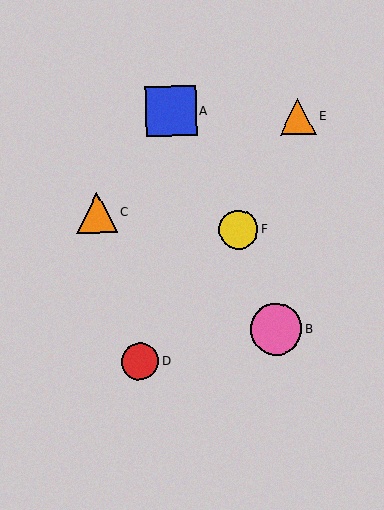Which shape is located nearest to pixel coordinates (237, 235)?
The yellow circle (labeled F) at (239, 230) is nearest to that location.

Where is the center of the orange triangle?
The center of the orange triangle is at (97, 213).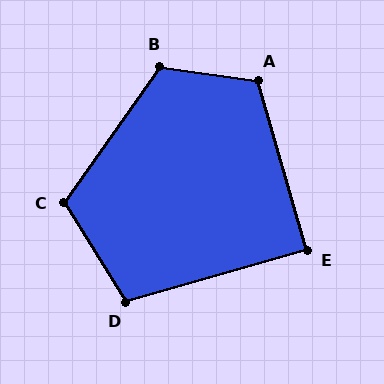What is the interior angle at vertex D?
Approximately 106 degrees (obtuse).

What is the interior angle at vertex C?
Approximately 113 degrees (obtuse).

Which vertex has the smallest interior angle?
E, at approximately 90 degrees.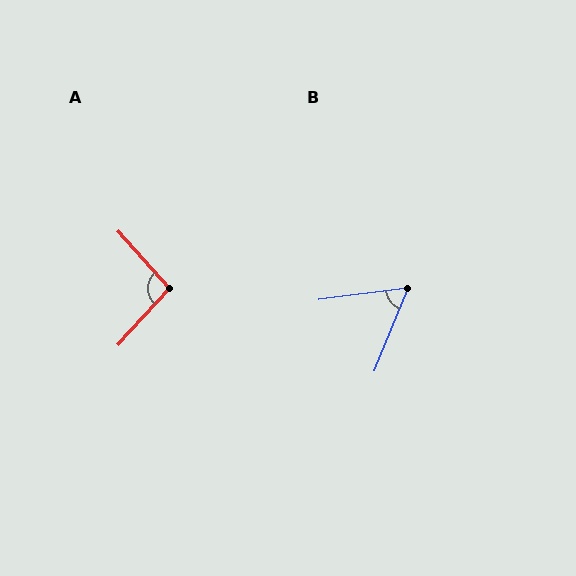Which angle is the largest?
A, at approximately 96 degrees.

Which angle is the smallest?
B, at approximately 61 degrees.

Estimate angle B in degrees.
Approximately 61 degrees.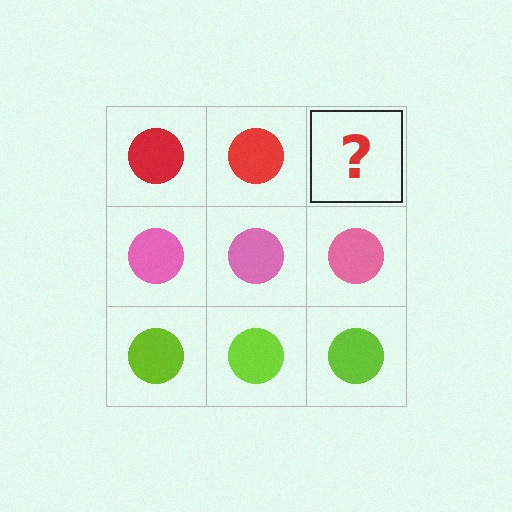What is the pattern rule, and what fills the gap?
The rule is that each row has a consistent color. The gap should be filled with a red circle.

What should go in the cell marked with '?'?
The missing cell should contain a red circle.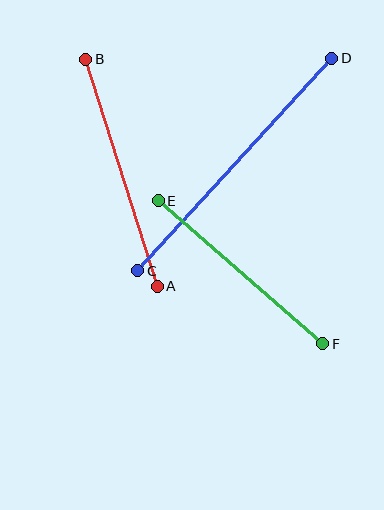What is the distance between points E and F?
The distance is approximately 218 pixels.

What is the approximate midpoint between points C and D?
The midpoint is at approximately (235, 165) pixels.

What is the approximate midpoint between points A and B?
The midpoint is at approximately (121, 173) pixels.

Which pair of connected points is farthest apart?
Points C and D are farthest apart.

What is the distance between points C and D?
The distance is approximately 288 pixels.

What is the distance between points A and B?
The distance is approximately 238 pixels.